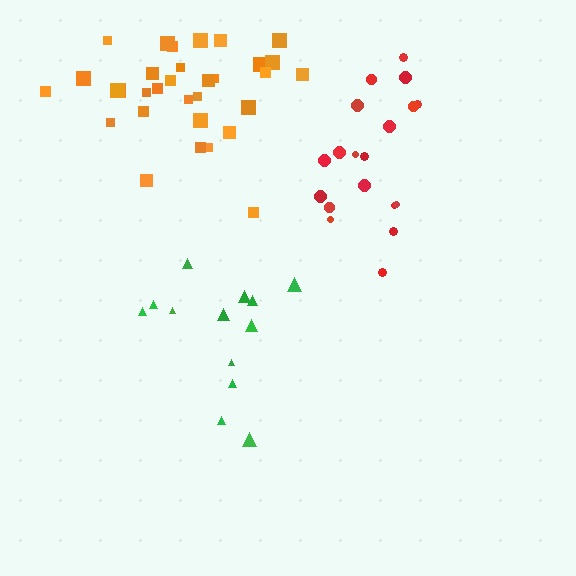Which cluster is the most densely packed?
Red.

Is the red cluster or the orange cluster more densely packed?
Red.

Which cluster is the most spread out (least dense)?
Green.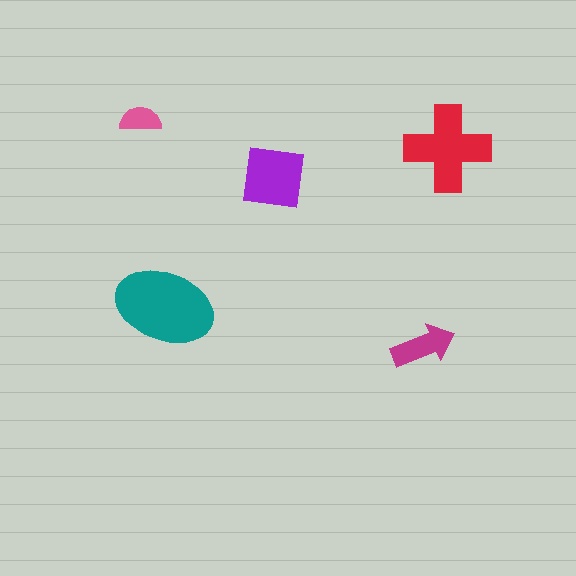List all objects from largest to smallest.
The teal ellipse, the red cross, the purple square, the magenta arrow, the pink semicircle.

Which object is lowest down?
The magenta arrow is bottommost.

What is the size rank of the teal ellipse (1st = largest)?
1st.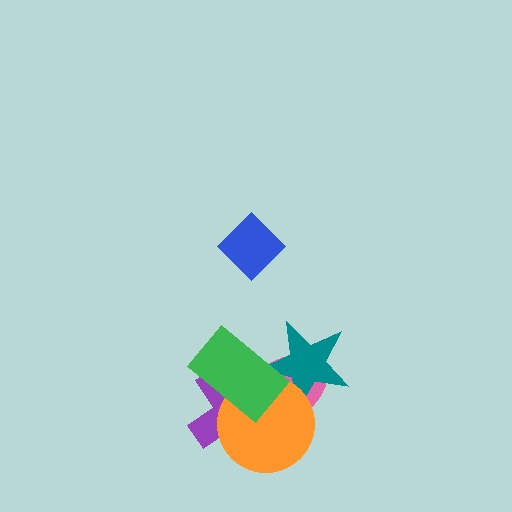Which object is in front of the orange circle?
The green rectangle is in front of the orange circle.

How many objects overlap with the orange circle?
4 objects overlap with the orange circle.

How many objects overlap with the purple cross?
3 objects overlap with the purple cross.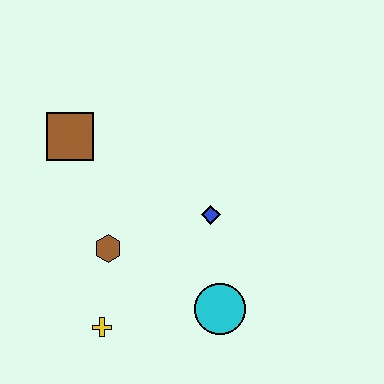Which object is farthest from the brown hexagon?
The cyan circle is farthest from the brown hexagon.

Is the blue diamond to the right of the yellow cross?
Yes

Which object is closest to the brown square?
The brown hexagon is closest to the brown square.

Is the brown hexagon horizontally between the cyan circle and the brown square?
Yes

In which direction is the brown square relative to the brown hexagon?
The brown square is above the brown hexagon.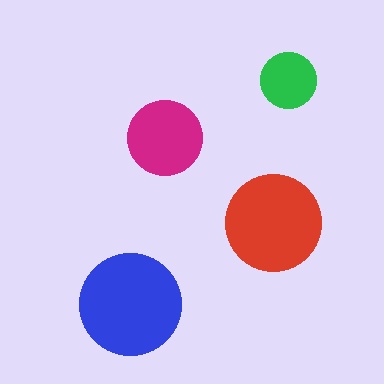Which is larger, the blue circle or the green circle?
The blue one.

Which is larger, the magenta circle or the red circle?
The red one.